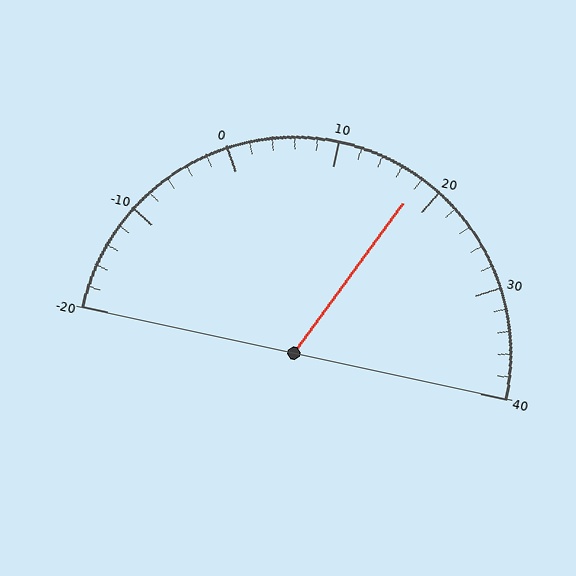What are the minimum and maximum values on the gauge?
The gauge ranges from -20 to 40.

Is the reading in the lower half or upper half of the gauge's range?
The reading is in the upper half of the range (-20 to 40).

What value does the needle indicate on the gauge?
The needle indicates approximately 18.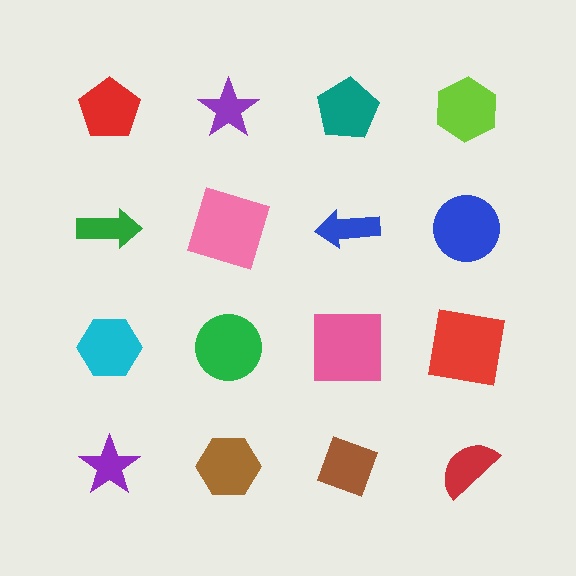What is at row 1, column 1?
A red pentagon.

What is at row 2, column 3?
A blue arrow.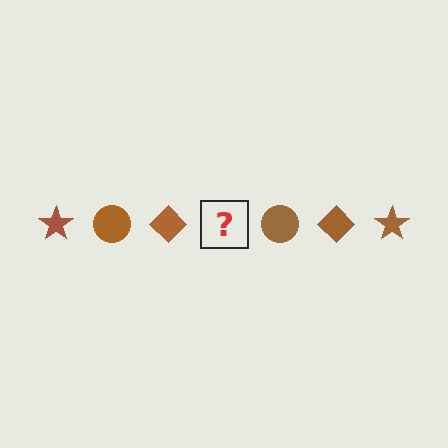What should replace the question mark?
The question mark should be replaced with a brown star.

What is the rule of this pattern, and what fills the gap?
The rule is that the pattern cycles through star, circle, diamond shapes in brown. The gap should be filled with a brown star.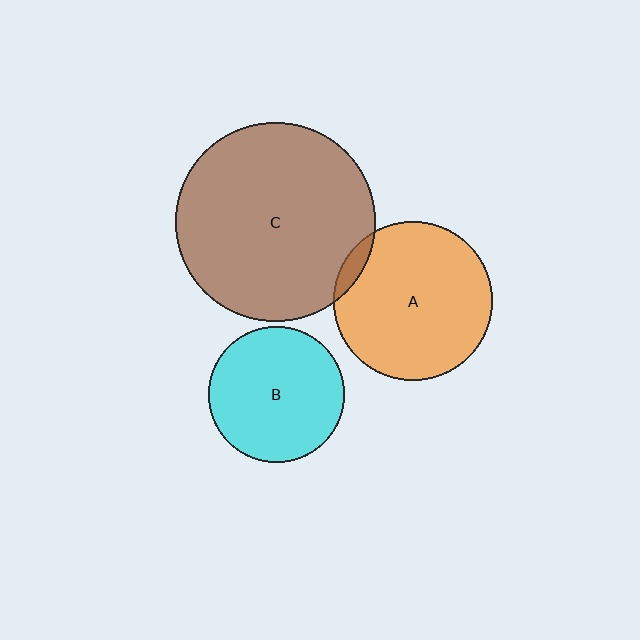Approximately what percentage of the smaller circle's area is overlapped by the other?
Approximately 5%.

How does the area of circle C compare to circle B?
Approximately 2.1 times.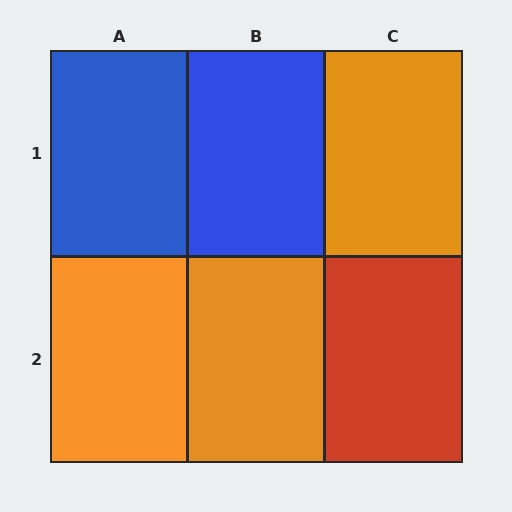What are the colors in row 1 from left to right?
Blue, blue, orange.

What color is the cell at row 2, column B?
Orange.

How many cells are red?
1 cell is red.